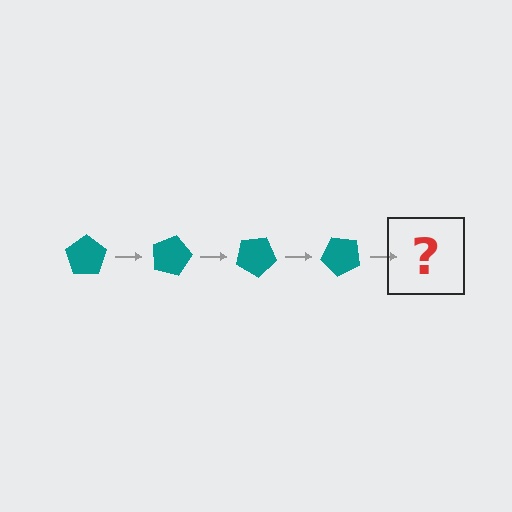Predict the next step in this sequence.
The next step is a teal pentagon rotated 60 degrees.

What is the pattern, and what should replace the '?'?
The pattern is that the pentagon rotates 15 degrees each step. The '?' should be a teal pentagon rotated 60 degrees.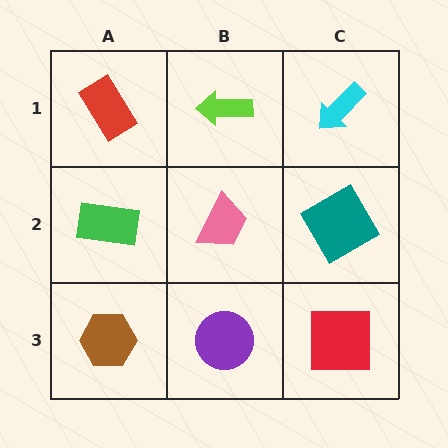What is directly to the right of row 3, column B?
A red square.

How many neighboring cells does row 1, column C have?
2.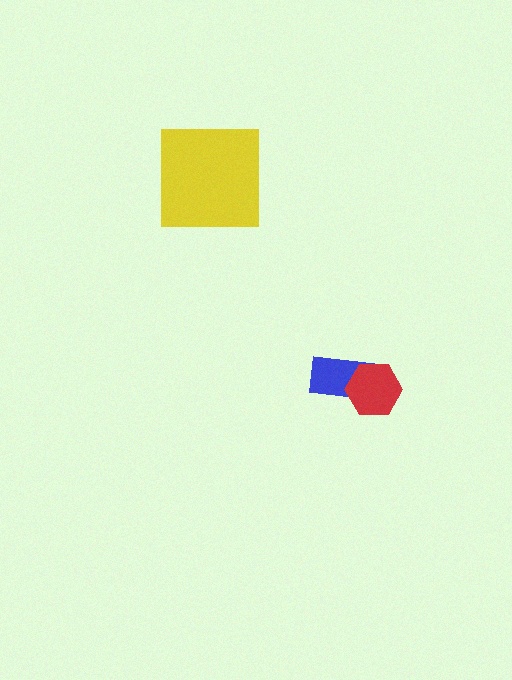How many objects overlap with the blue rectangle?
1 object overlaps with the blue rectangle.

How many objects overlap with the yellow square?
0 objects overlap with the yellow square.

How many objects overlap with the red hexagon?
1 object overlaps with the red hexagon.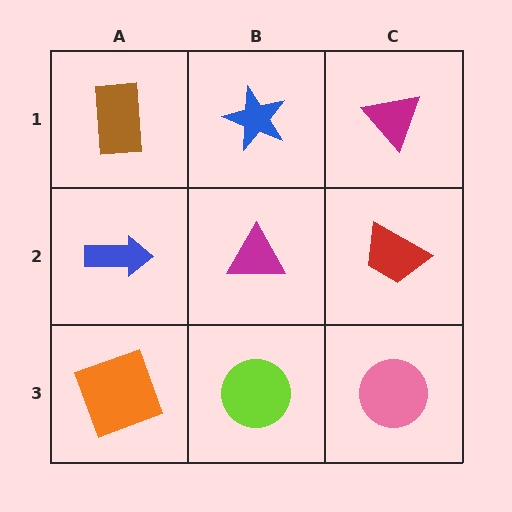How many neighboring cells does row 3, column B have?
3.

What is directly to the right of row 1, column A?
A blue star.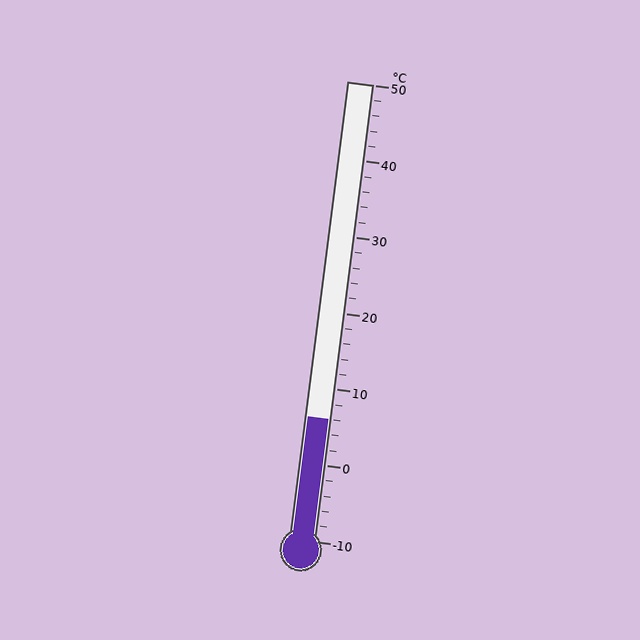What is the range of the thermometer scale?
The thermometer scale ranges from -10°C to 50°C.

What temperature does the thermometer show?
The thermometer shows approximately 6°C.